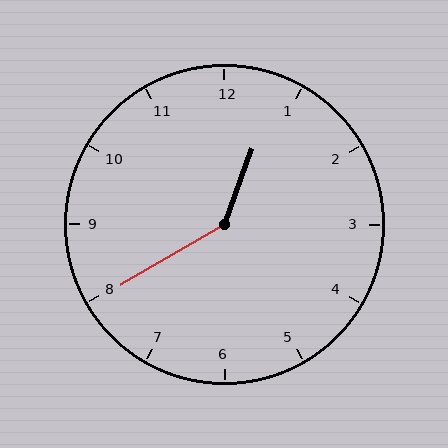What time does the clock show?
12:40.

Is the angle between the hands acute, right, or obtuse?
It is obtuse.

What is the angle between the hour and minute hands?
Approximately 140 degrees.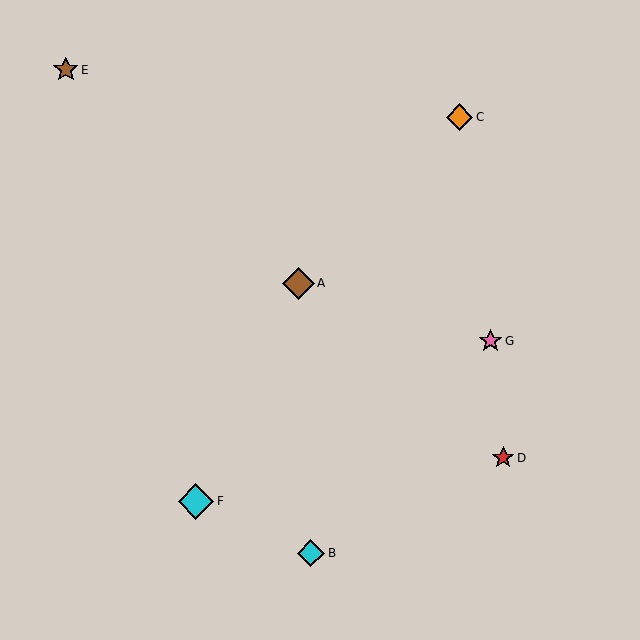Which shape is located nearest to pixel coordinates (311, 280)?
The brown diamond (labeled A) at (298, 283) is nearest to that location.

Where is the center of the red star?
The center of the red star is at (503, 458).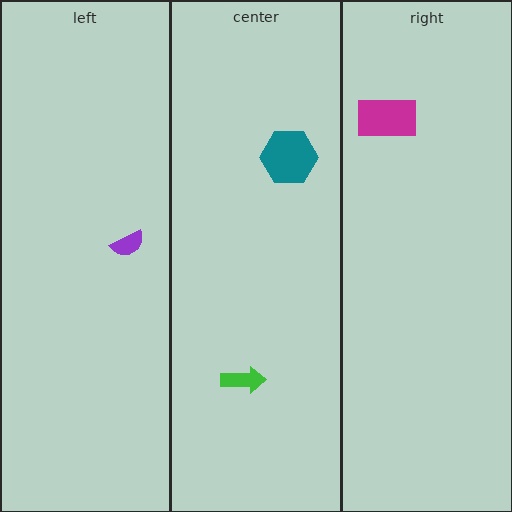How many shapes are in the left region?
1.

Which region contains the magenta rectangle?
The right region.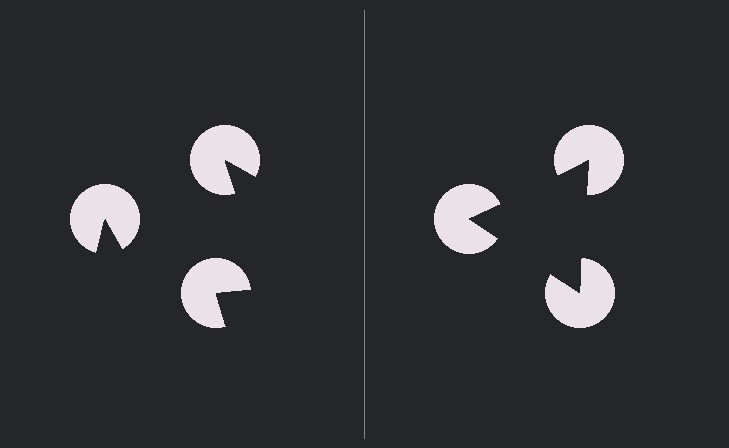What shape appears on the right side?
An illusory triangle.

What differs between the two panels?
The pac-man discs are positioned identically on both sides; only the wedge orientations differ. On the right they align to a triangle; on the left they are misaligned.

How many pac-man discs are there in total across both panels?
6 — 3 on each side.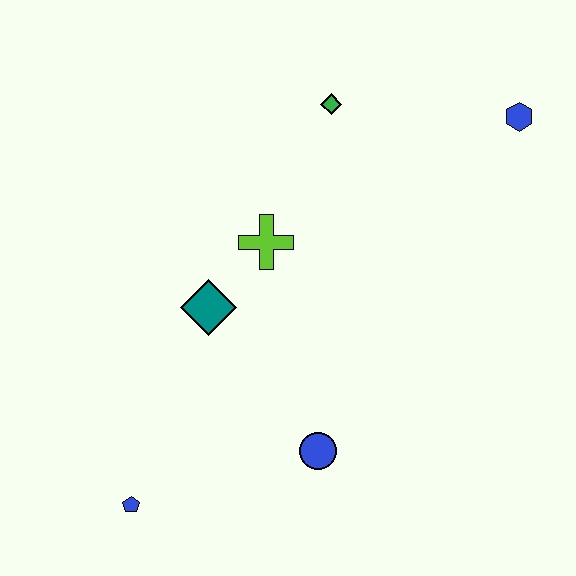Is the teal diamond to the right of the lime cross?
No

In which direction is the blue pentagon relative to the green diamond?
The blue pentagon is below the green diamond.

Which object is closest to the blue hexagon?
The green diamond is closest to the blue hexagon.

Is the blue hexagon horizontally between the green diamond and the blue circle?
No